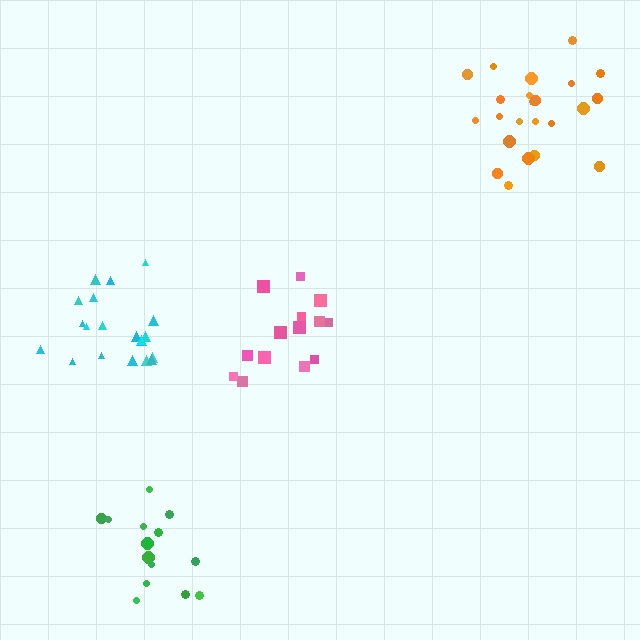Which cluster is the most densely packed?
Cyan.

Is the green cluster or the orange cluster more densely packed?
Green.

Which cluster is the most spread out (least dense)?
Pink.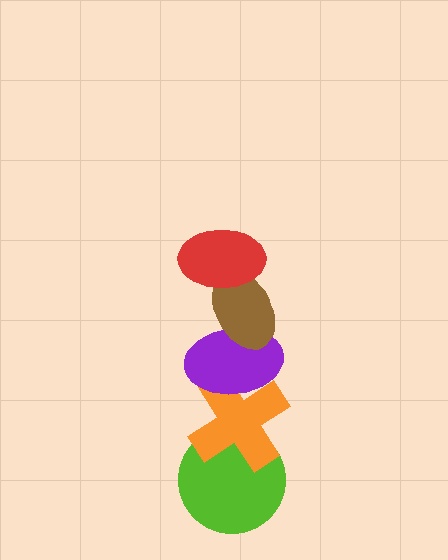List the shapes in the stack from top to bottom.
From top to bottom: the red ellipse, the brown ellipse, the purple ellipse, the orange cross, the lime circle.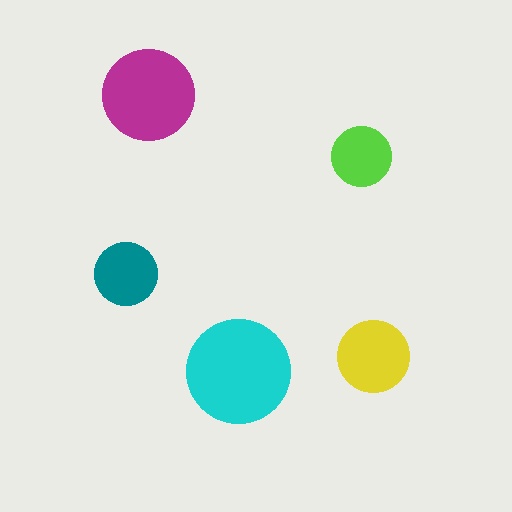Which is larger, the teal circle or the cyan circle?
The cyan one.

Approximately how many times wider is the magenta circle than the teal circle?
About 1.5 times wider.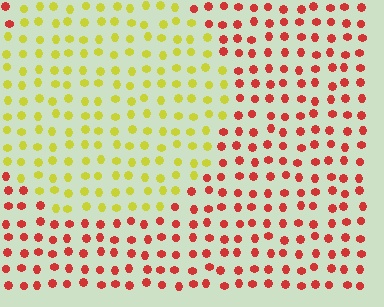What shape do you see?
I see a circle.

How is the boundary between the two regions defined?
The boundary is defined purely by a slight shift in hue (about 65 degrees). Spacing, size, and orientation are identical on both sides.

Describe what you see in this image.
The image is filled with small red elements in a uniform arrangement. A circle-shaped region is visible where the elements are tinted to a slightly different hue, forming a subtle color boundary.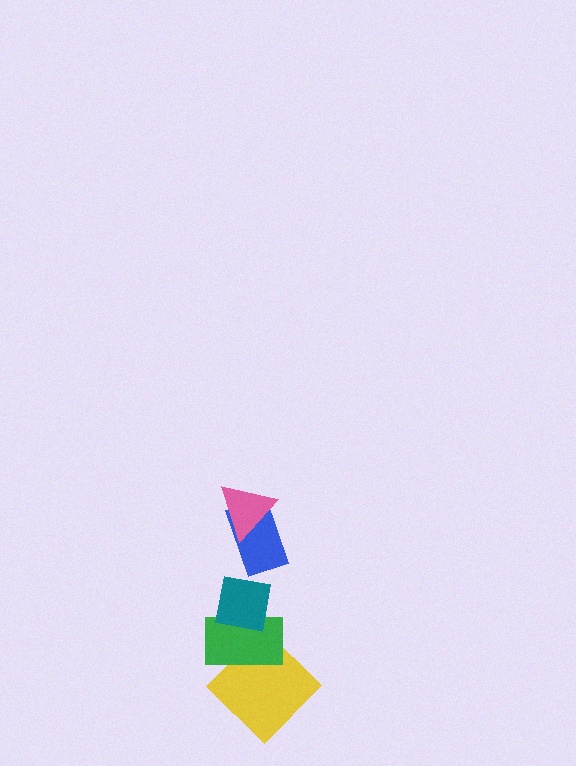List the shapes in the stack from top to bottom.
From top to bottom: the pink triangle, the blue rectangle, the teal square, the green rectangle, the yellow diamond.